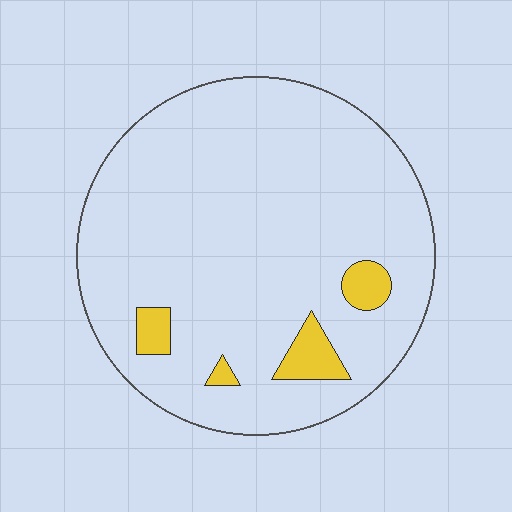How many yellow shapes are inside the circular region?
4.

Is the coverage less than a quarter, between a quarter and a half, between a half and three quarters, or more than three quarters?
Less than a quarter.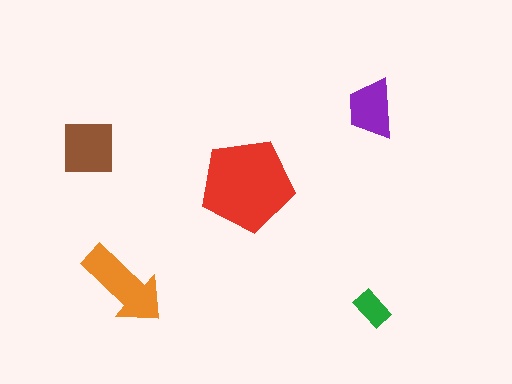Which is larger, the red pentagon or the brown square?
The red pentagon.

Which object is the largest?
The red pentagon.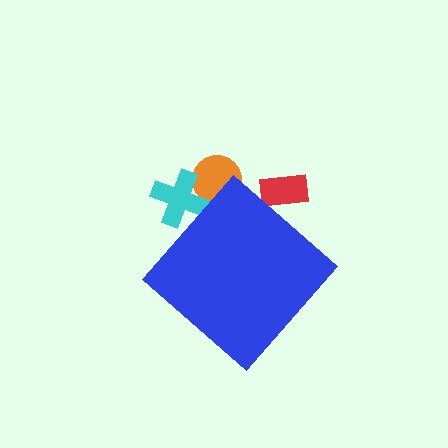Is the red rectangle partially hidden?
Yes, the red rectangle is partially hidden behind the blue diamond.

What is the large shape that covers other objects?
A blue diamond.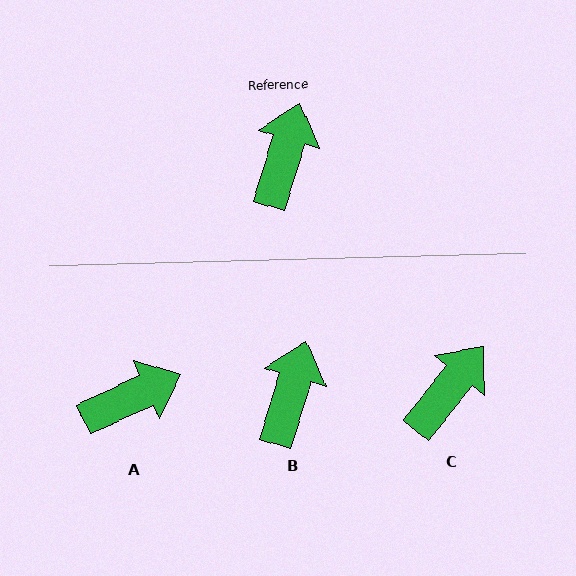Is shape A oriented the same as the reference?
No, it is off by about 48 degrees.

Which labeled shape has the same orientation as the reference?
B.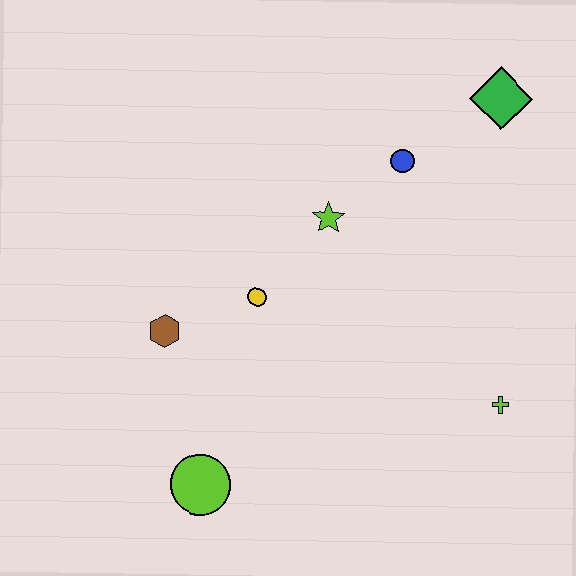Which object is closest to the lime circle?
The brown hexagon is closest to the lime circle.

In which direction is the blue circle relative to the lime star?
The blue circle is to the right of the lime star.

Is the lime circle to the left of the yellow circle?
Yes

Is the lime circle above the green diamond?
No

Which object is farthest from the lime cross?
The brown hexagon is farthest from the lime cross.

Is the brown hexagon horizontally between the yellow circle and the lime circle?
No